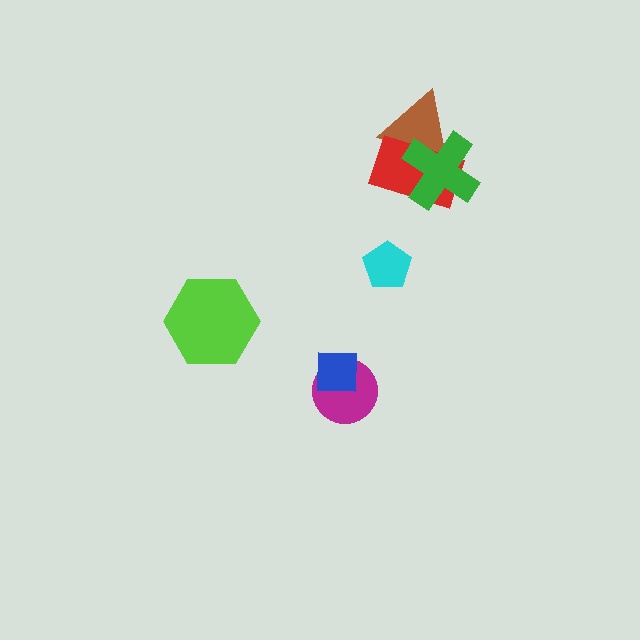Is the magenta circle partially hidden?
Yes, it is partially covered by another shape.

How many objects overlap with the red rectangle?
2 objects overlap with the red rectangle.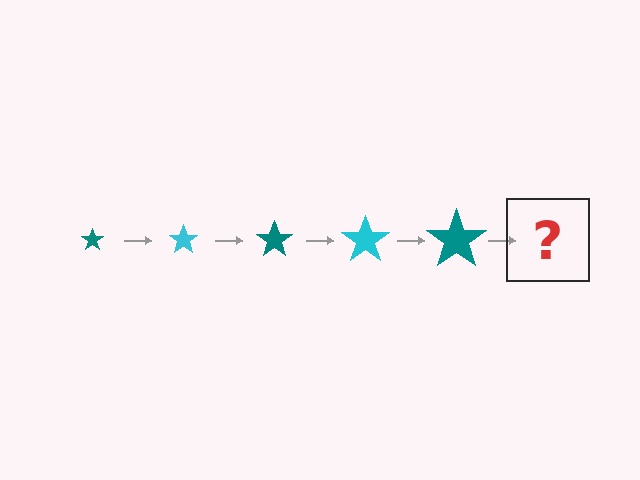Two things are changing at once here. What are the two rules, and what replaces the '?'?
The two rules are that the star grows larger each step and the color cycles through teal and cyan. The '?' should be a cyan star, larger than the previous one.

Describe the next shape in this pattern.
It should be a cyan star, larger than the previous one.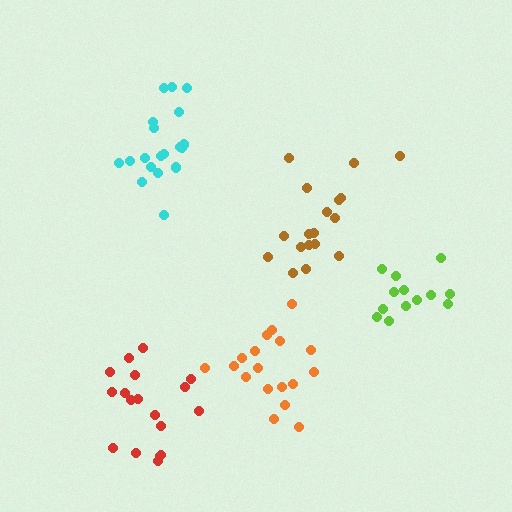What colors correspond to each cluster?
The clusters are colored: brown, red, cyan, lime, orange.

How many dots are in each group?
Group 1: 18 dots, Group 2: 18 dots, Group 3: 19 dots, Group 4: 13 dots, Group 5: 18 dots (86 total).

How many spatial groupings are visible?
There are 5 spatial groupings.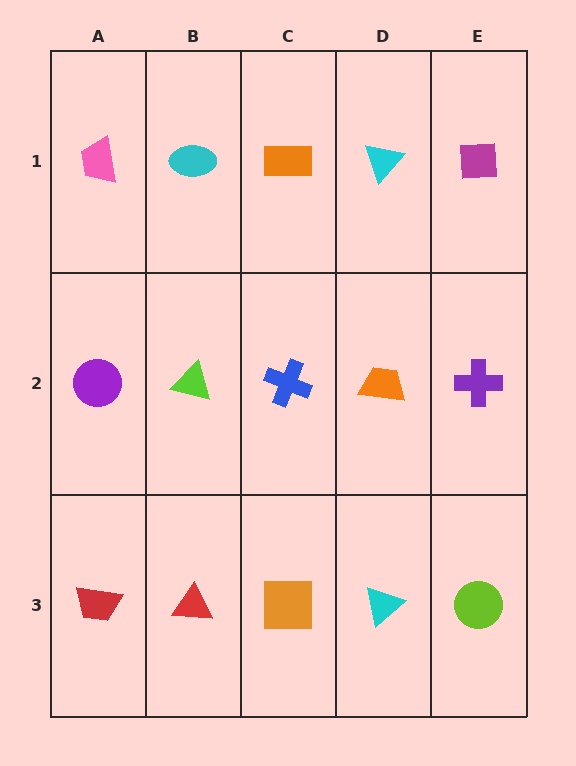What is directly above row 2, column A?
A pink trapezoid.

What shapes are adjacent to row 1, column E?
A purple cross (row 2, column E), a cyan triangle (row 1, column D).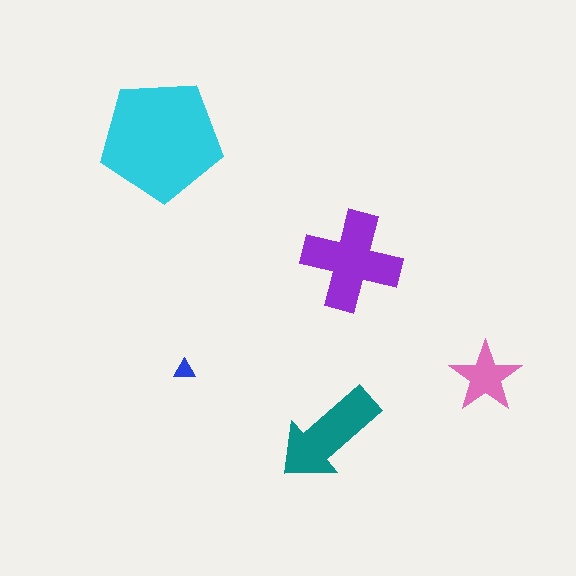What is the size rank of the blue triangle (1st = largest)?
5th.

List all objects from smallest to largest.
The blue triangle, the pink star, the teal arrow, the purple cross, the cyan pentagon.